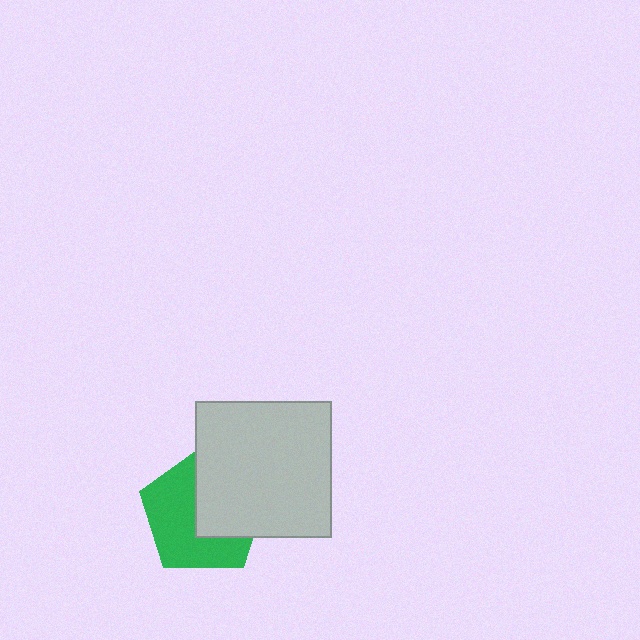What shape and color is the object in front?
The object in front is a light gray square.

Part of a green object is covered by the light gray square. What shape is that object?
It is a pentagon.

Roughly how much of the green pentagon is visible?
About half of it is visible (roughly 56%).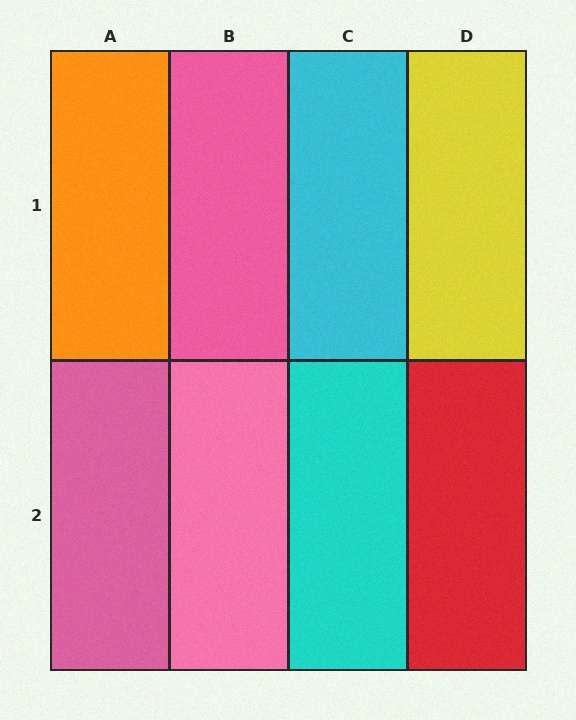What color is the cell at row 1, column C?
Cyan.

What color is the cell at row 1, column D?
Yellow.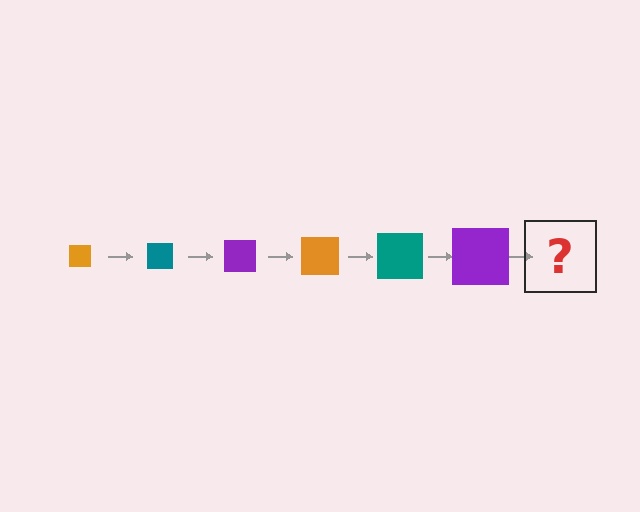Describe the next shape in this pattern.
It should be an orange square, larger than the previous one.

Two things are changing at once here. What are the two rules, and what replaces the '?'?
The two rules are that the square grows larger each step and the color cycles through orange, teal, and purple. The '?' should be an orange square, larger than the previous one.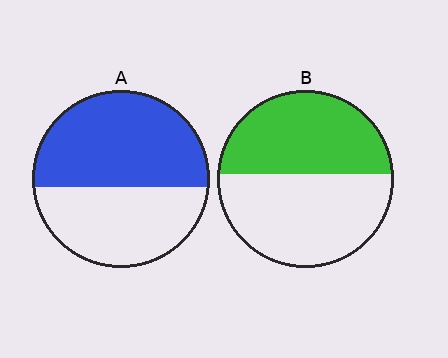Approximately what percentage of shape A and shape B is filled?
A is approximately 55% and B is approximately 45%.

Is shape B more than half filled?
Roughly half.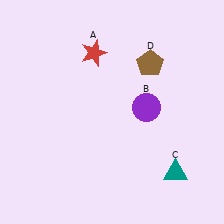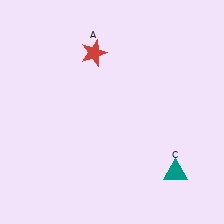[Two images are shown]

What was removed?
The brown pentagon (D), the purple circle (B) were removed in Image 2.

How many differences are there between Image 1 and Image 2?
There are 2 differences between the two images.